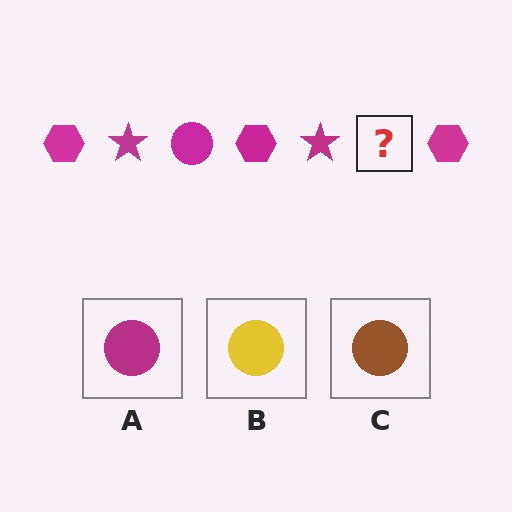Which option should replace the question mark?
Option A.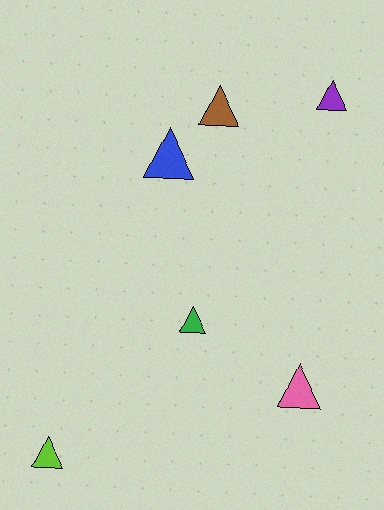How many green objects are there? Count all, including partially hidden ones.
There is 1 green object.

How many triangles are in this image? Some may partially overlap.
There are 6 triangles.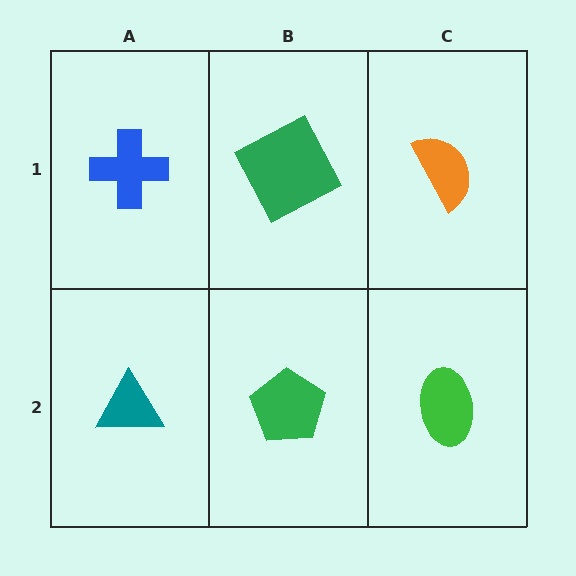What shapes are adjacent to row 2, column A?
A blue cross (row 1, column A), a green pentagon (row 2, column B).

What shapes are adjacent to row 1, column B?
A green pentagon (row 2, column B), a blue cross (row 1, column A), an orange semicircle (row 1, column C).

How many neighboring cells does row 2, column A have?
2.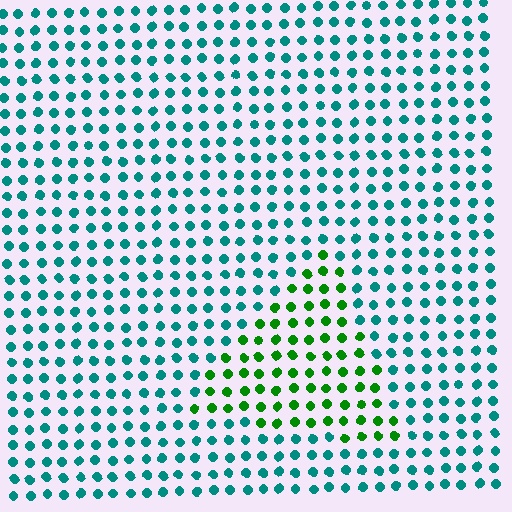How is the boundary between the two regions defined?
The boundary is defined purely by a slight shift in hue (about 54 degrees). Spacing, size, and orientation are identical on both sides.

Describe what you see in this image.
The image is filled with small teal elements in a uniform arrangement. A triangle-shaped region is visible where the elements are tinted to a slightly different hue, forming a subtle color boundary.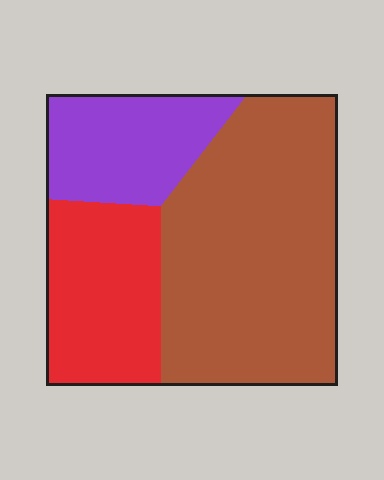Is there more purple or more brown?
Brown.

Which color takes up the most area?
Brown, at roughly 55%.